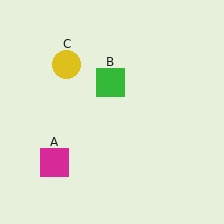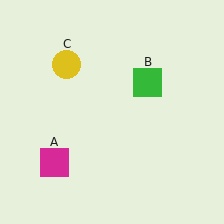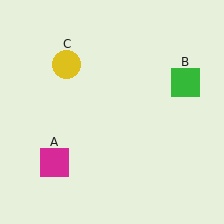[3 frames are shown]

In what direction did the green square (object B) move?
The green square (object B) moved right.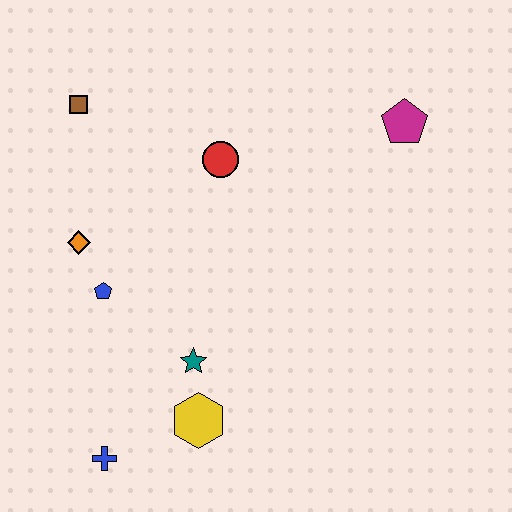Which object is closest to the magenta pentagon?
The red circle is closest to the magenta pentagon.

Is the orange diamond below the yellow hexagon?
No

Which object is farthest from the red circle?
The blue cross is farthest from the red circle.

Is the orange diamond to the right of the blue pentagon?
No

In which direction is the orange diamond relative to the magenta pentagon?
The orange diamond is to the left of the magenta pentagon.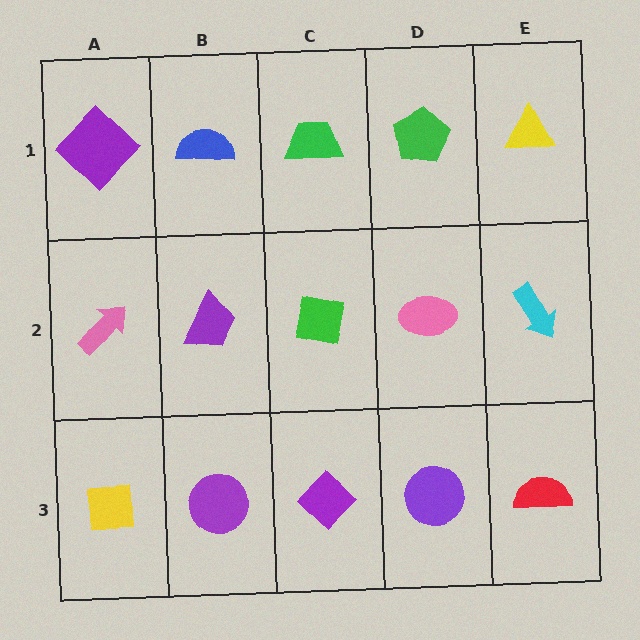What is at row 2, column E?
A cyan arrow.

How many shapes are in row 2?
5 shapes.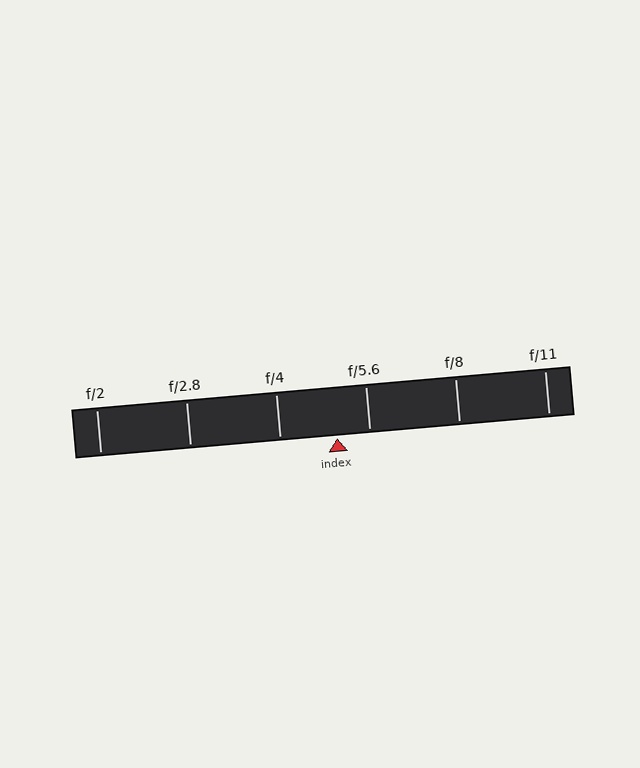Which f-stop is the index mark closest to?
The index mark is closest to f/5.6.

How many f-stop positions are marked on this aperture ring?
There are 6 f-stop positions marked.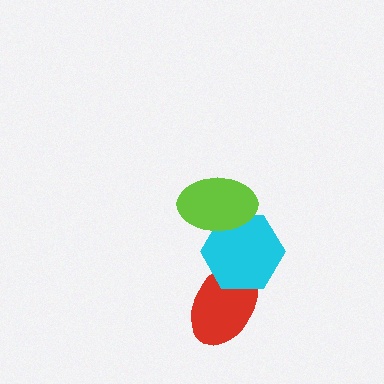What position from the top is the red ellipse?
The red ellipse is 3rd from the top.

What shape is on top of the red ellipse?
The cyan hexagon is on top of the red ellipse.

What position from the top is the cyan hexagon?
The cyan hexagon is 2nd from the top.